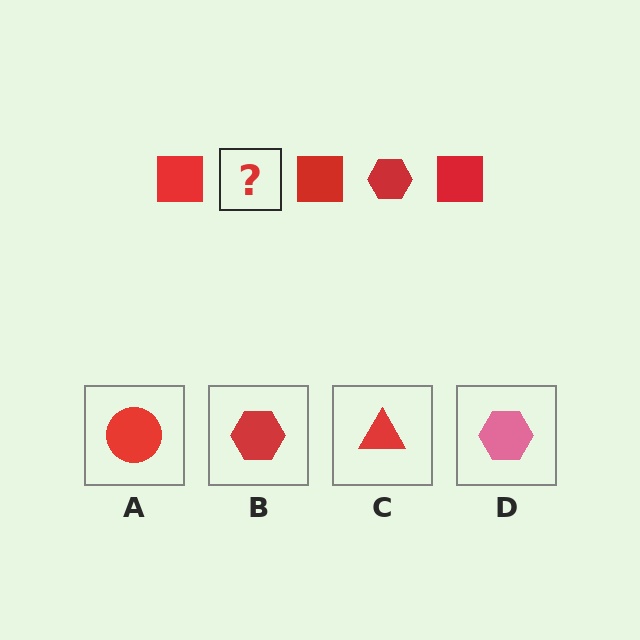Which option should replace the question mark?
Option B.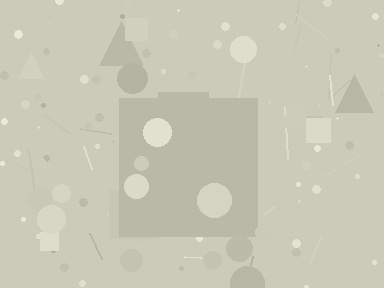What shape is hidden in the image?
A square is hidden in the image.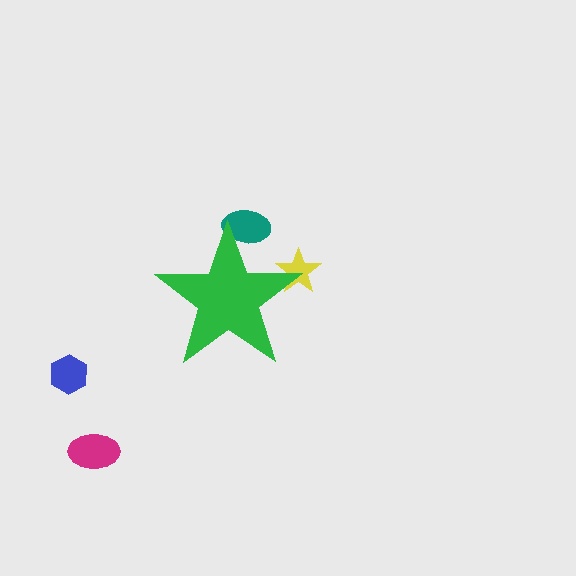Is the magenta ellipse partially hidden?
No, the magenta ellipse is fully visible.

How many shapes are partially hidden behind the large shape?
2 shapes are partially hidden.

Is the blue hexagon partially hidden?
No, the blue hexagon is fully visible.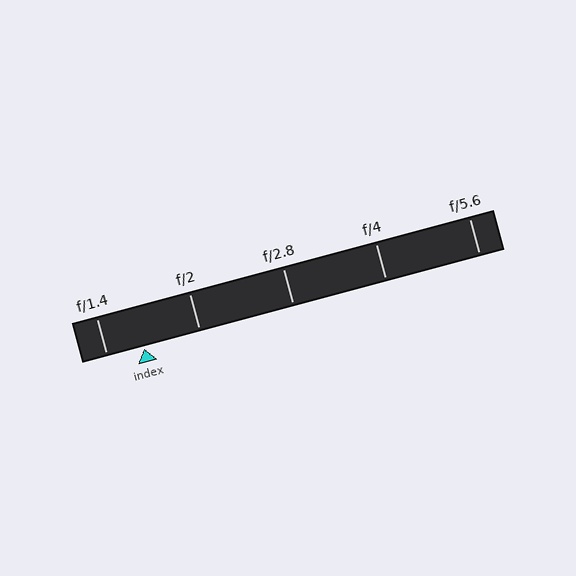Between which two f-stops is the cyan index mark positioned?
The index mark is between f/1.4 and f/2.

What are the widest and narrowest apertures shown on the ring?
The widest aperture shown is f/1.4 and the narrowest is f/5.6.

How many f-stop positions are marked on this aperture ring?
There are 5 f-stop positions marked.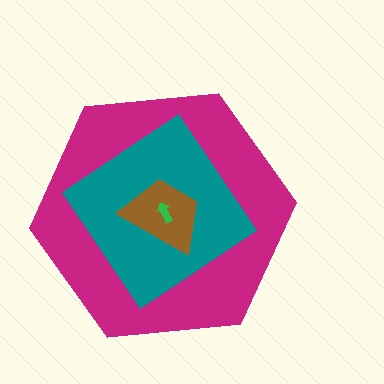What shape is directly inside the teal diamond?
The brown trapezoid.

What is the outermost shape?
The magenta hexagon.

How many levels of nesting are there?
4.